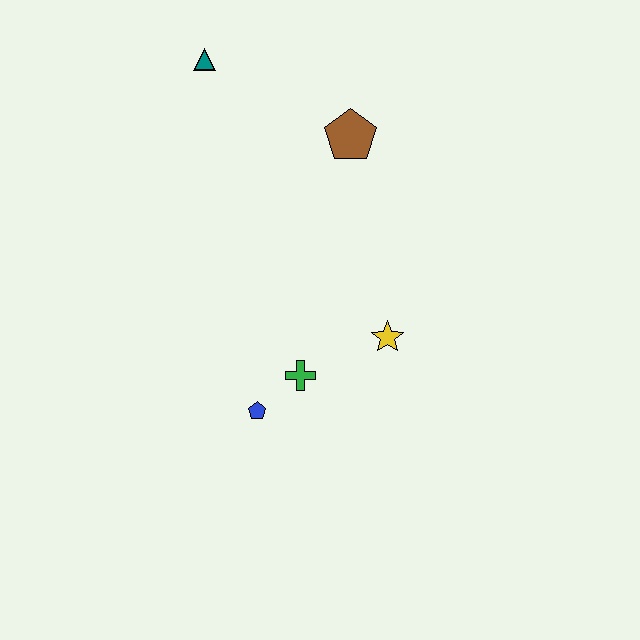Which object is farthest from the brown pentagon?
The blue pentagon is farthest from the brown pentagon.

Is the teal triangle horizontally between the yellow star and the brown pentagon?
No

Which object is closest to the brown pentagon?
The teal triangle is closest to the brown pentagon.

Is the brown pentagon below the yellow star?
No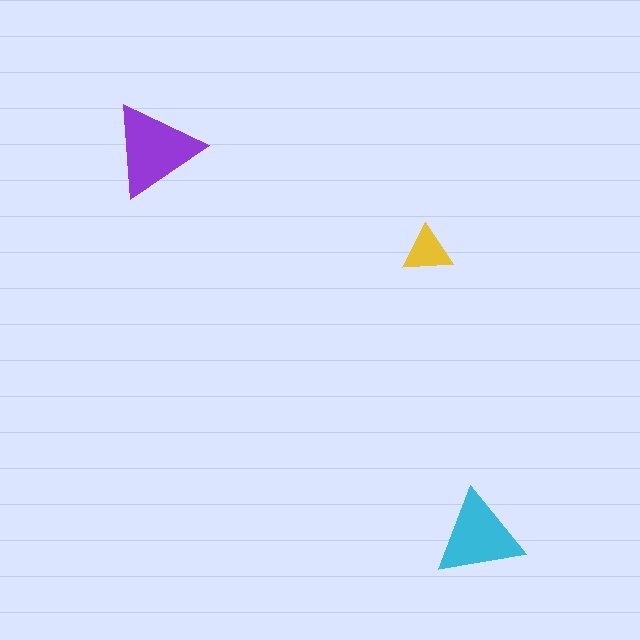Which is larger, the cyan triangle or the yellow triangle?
The cyan one.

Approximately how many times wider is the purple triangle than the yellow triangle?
About 2 times wider.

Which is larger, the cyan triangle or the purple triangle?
The purple one.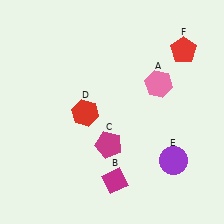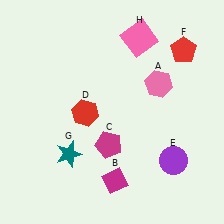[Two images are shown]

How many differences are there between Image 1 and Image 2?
There are 2 differences between the two images.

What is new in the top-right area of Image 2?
A pink square (H) was added in the top-right area of Image 2.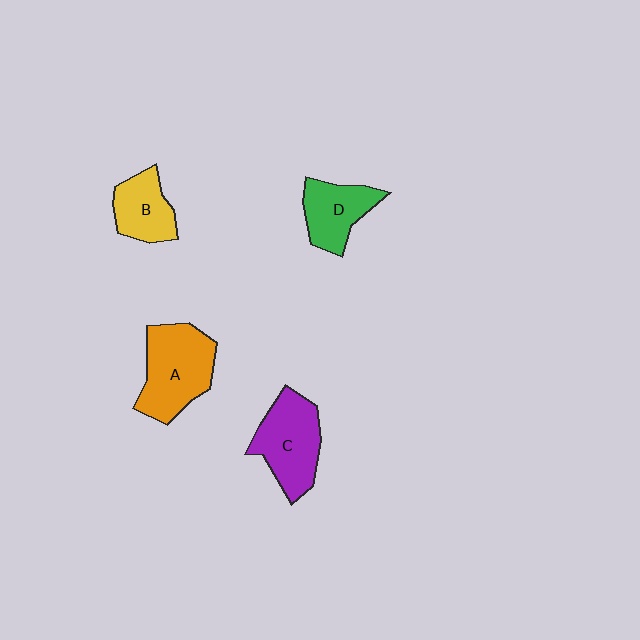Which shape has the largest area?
Shape A (orange).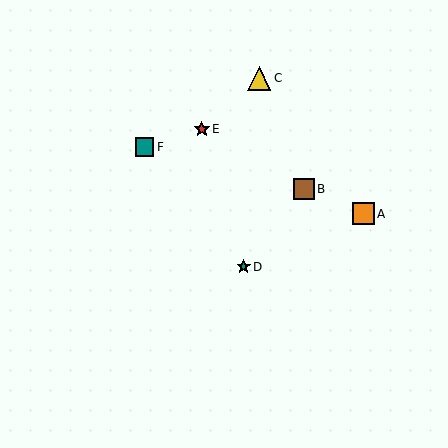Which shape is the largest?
The yellow triangle (labeled C) is the largest.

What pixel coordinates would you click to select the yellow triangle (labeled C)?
Click at (259, 78) to select the yellow triangle C.